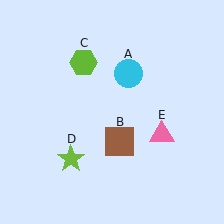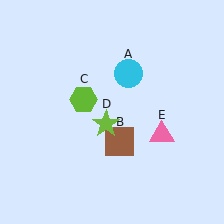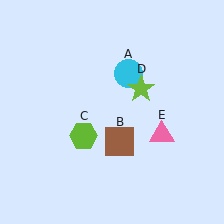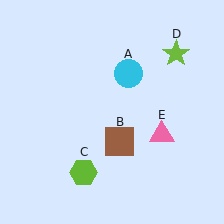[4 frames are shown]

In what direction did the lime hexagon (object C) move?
The lime hexagon (object C) moved down.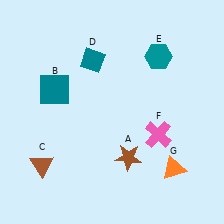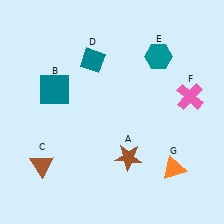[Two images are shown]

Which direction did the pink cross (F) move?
The pink cross (F) moved up.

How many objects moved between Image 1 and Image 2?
1 object moved between the two images.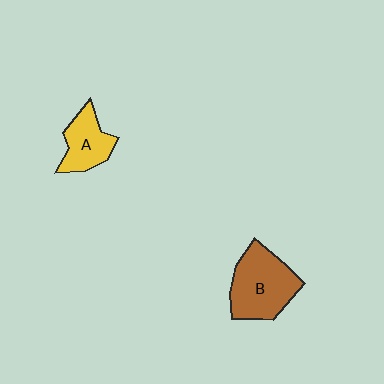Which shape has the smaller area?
Shape A (yellow).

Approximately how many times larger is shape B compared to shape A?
Approximately 1.6 times.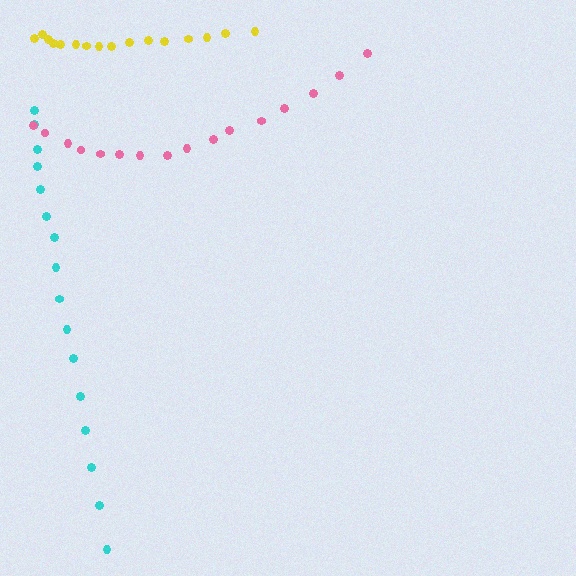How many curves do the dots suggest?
There are 3 distinct paths.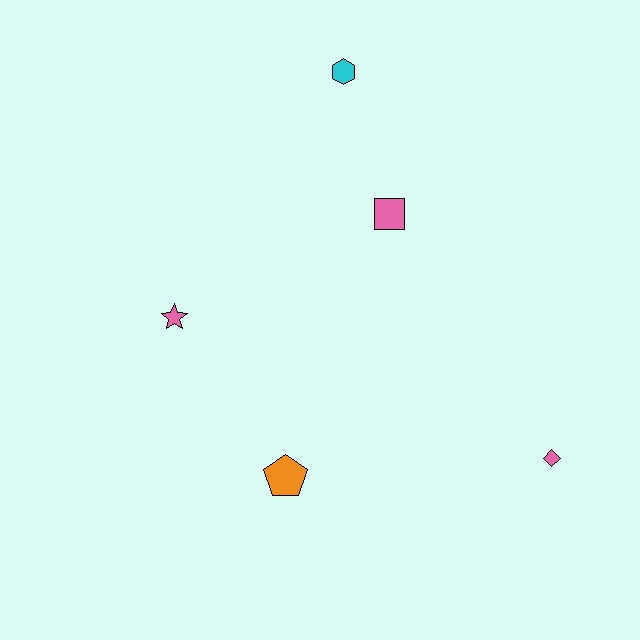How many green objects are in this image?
There are no green objects.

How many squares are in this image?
There is 1 square.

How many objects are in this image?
There are 5 objects.